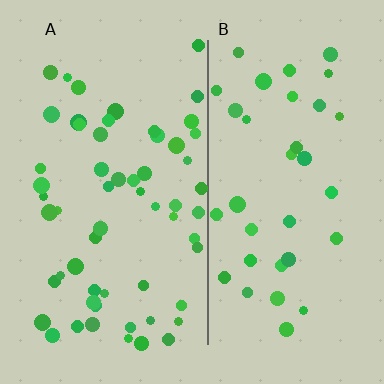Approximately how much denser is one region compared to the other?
Approximately 1.6× — region A over region B.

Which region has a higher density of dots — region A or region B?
A (the left).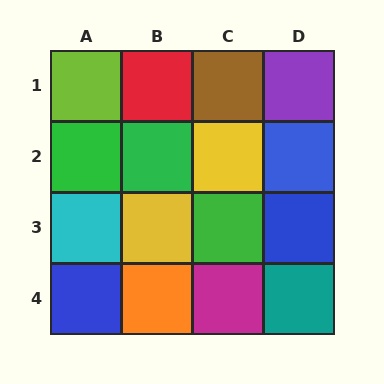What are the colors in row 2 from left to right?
Green, green, yellow, blue.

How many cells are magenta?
1 cell is magenta.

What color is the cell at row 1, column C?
Brown.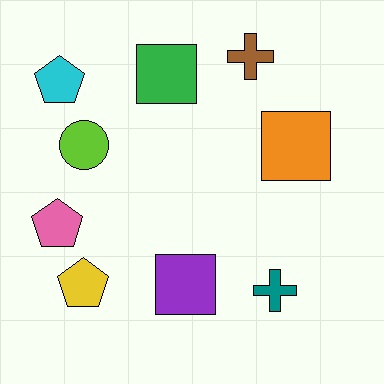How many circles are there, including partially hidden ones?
There is 1 circle.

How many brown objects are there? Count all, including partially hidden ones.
There is 1 brown object.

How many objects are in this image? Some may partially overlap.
There are 9 objects.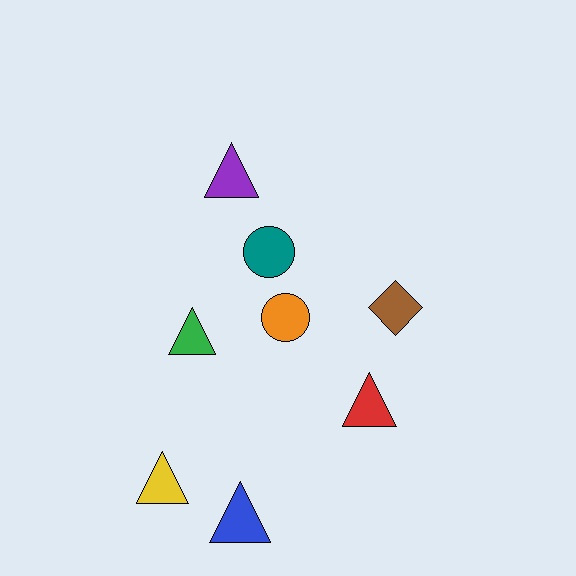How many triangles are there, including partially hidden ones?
There are 5 triangles.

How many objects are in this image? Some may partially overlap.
There are 8 objects.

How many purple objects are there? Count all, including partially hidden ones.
There is 1 purple object.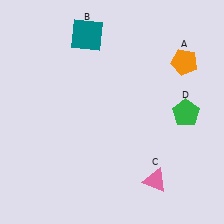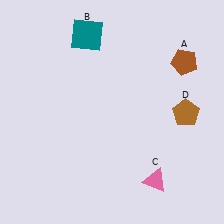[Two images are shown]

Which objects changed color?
A changed from orange to brown. D changed from green to brown.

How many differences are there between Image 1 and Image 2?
There are 2 differences between the two images.